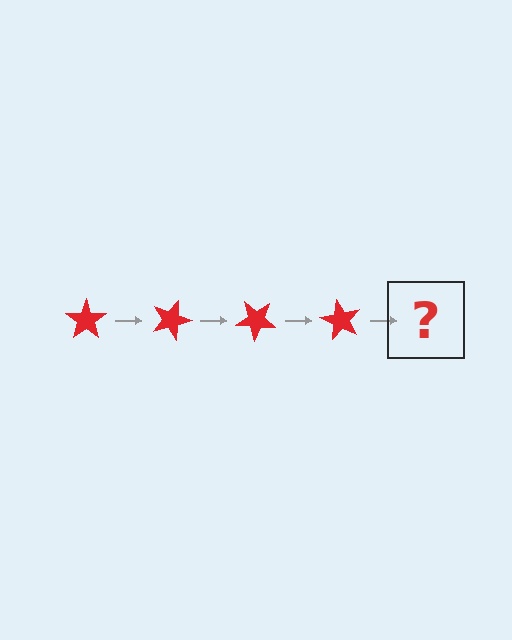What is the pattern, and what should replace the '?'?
The pattern is that the star rotates 20 degrees each step. The '?' should be a red star rotated 80 degrees.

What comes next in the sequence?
The next element should be a red star rotated 80 degrees.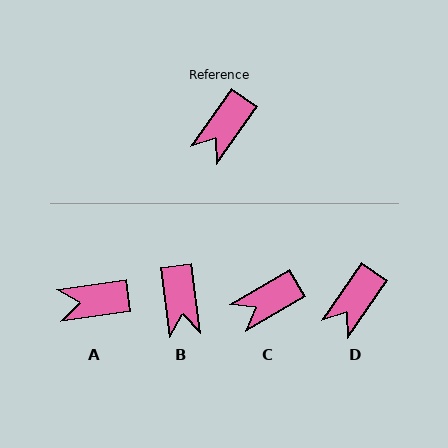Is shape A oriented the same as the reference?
No, it is off by about 47 degrees.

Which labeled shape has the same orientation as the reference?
D.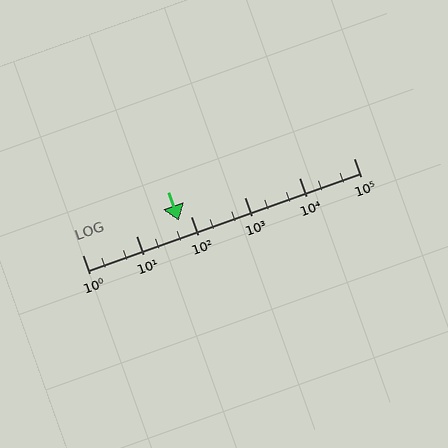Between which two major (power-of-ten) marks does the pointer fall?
The pointer is between 10 and 100.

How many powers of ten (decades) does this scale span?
The scale spans 5 decades, from 1 to 100000.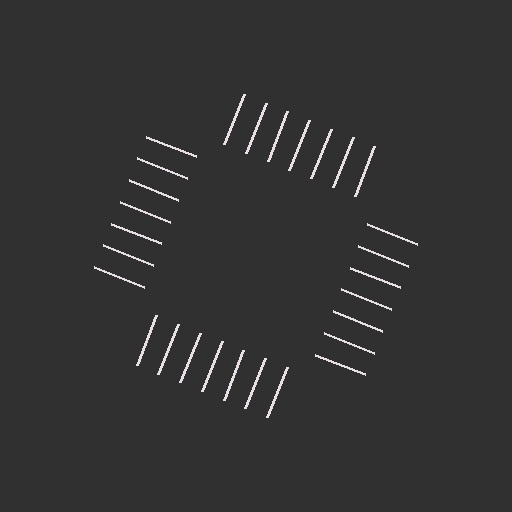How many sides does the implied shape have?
4 sides — the line-ends trace a square.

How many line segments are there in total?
28 — 7 along each of the 4 edges.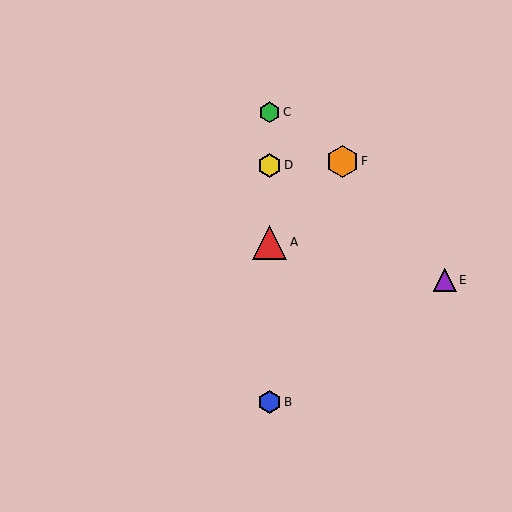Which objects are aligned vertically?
Objects A, B, C, D are aligned vertically.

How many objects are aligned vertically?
4 objects (A, B, C, D) are aligned vertically.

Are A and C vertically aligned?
Yes, both are at x≈269.